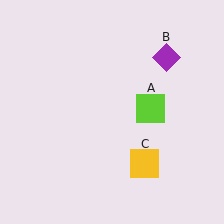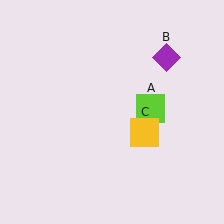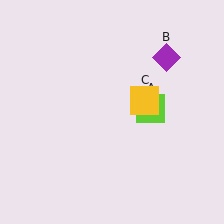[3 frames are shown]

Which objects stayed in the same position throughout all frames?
Lime square (object A) and purple diamond (object B) remained stationary.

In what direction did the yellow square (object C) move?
The yellow square (object C) moved up.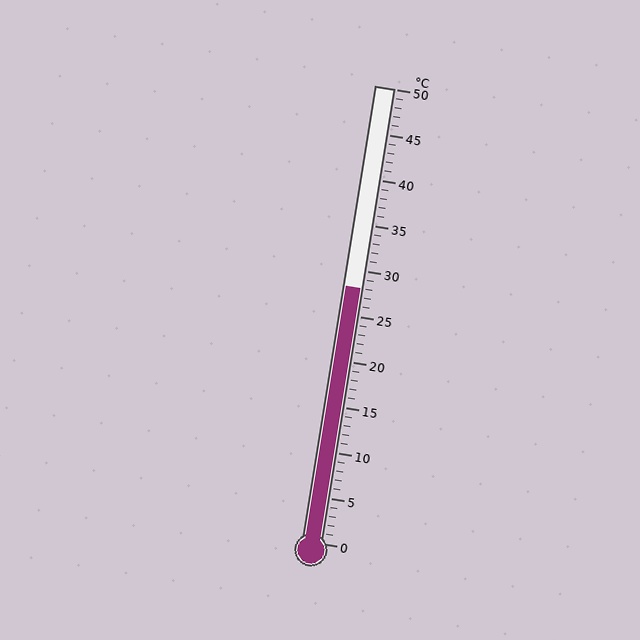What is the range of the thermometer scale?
The thermometer scale ranges from 0°C to 50°C.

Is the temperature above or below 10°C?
The temperature is above 10°C.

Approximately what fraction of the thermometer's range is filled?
The thermometer is filled to approximately 55% of its range.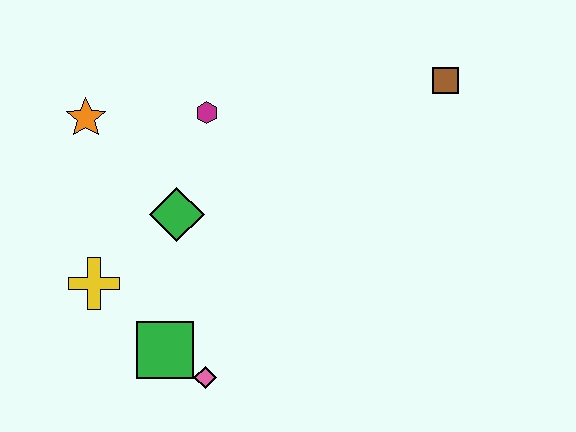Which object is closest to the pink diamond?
The green square is closest to the pink diamond.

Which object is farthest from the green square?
The brown square is farthest from the green square.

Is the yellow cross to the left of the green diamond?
Yes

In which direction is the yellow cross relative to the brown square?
The yellow cross is to the left of the brown square.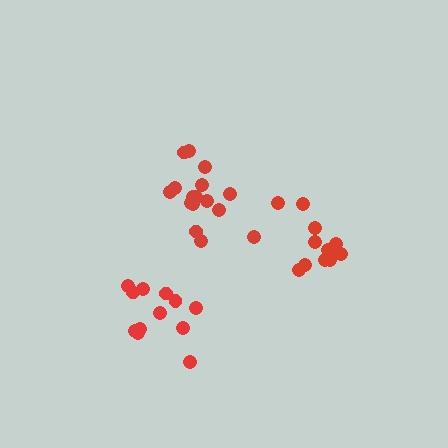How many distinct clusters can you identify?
There are 3 distinct clusters.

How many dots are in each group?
Group 1: 16 dots, Group 2: 12 dots, Group 3: 12 dots (40 total).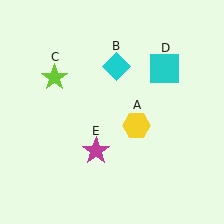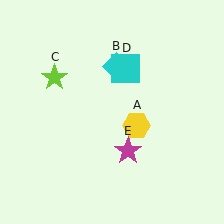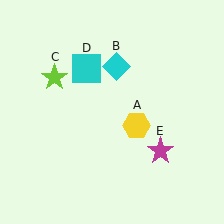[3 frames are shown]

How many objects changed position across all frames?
2 objects changed position: cyan square (object D), magenta star (object E).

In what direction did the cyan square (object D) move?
The cyan square (object D) moved left.